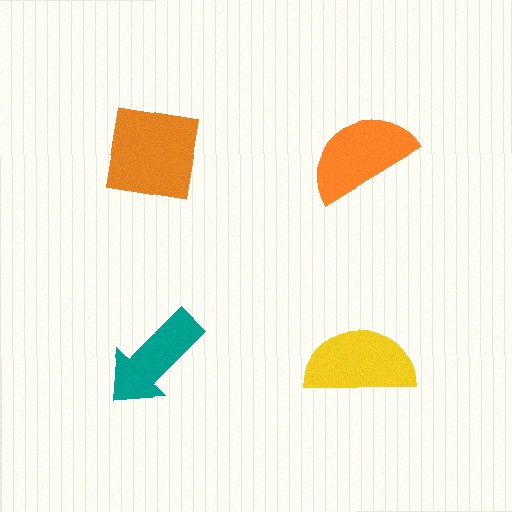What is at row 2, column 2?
A yellow semicircle.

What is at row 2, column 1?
A teal arrow.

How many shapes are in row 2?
2 shapes.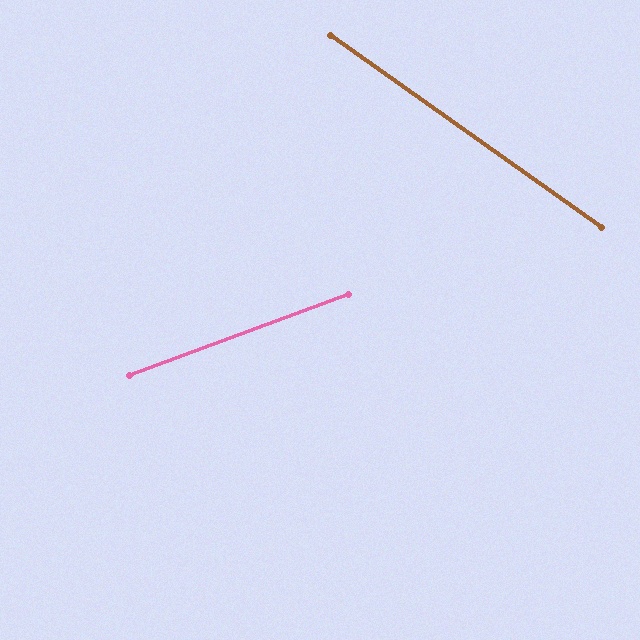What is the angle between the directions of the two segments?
Approximately 56 degrees.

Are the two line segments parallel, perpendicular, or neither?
Neither parallel nor perpendicular — they differ by about 56°.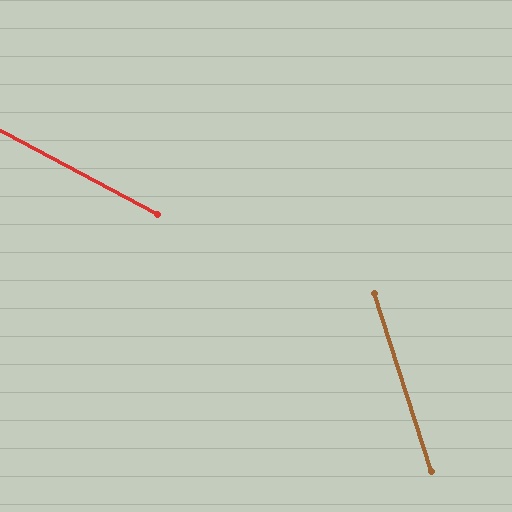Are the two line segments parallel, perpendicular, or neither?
Neither parallel nor perpendicular — they differ by about 44°.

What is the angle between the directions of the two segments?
Approximately 44 degrees.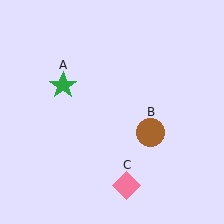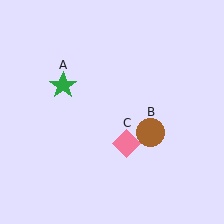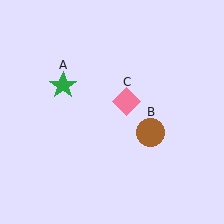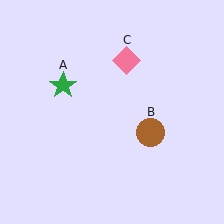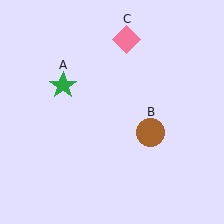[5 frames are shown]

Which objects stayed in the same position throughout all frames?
Green star (object A) and brown circle (object B) remained stationary.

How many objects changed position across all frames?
1 object changed position: pink diamond (object C).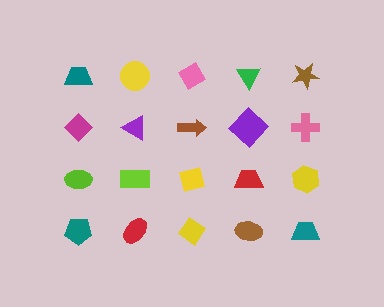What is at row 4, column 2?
A red ellipse.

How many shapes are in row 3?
5 shapes.